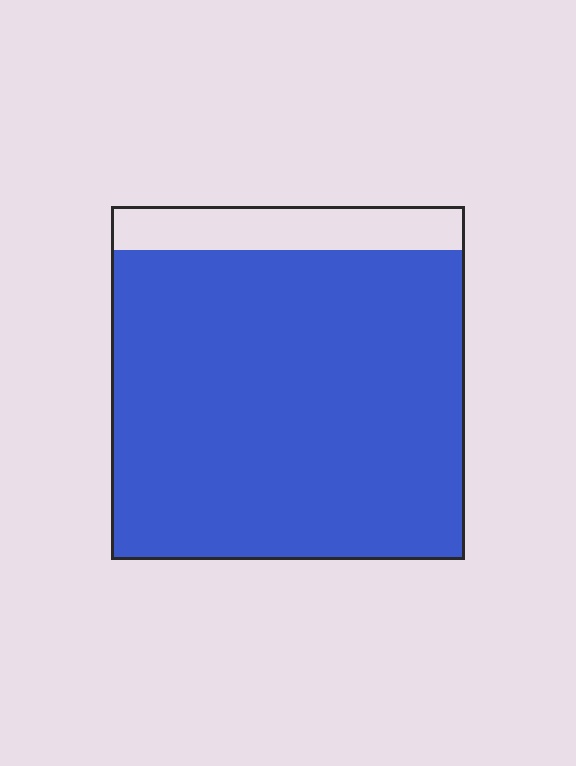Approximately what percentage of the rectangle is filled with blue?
Approximately 90%.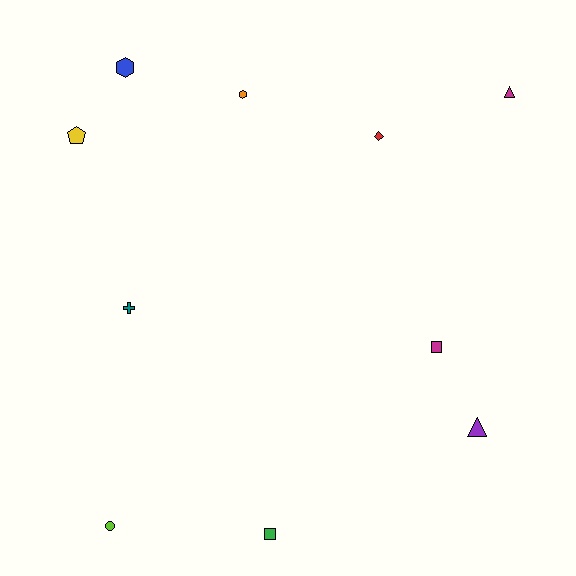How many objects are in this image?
There are 10 objects.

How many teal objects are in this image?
There is 1 teal object.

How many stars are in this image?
There are no stars.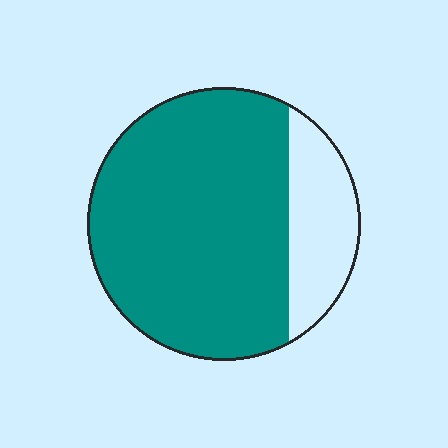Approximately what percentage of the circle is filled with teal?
Approximately 80%.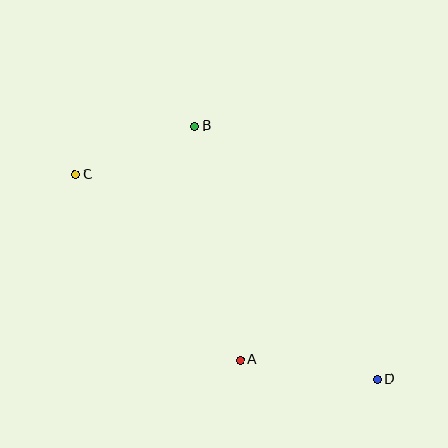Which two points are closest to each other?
Points B and C are closest to each other.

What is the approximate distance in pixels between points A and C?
The distance between A and C is approximately 248 pixels.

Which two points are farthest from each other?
Points C and D are farthest from each other.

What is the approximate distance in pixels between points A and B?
The distance between A and B is approximately 238 pixels.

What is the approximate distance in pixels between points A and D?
The distance between A and D is approximately 139 pixels.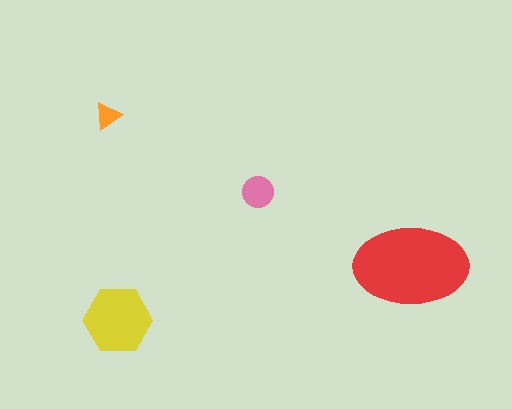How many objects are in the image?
There are 4 objects in the image.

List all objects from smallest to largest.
The orange triangle, the pink circle, the yellow hexagon, the red ellipse.